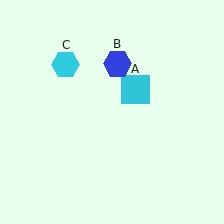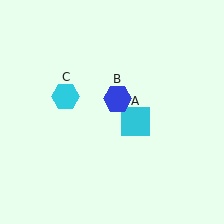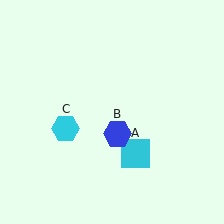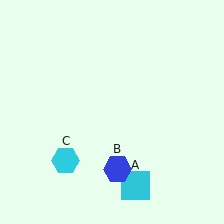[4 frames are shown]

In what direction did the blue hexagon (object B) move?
The blue hexagon (object B) moved down.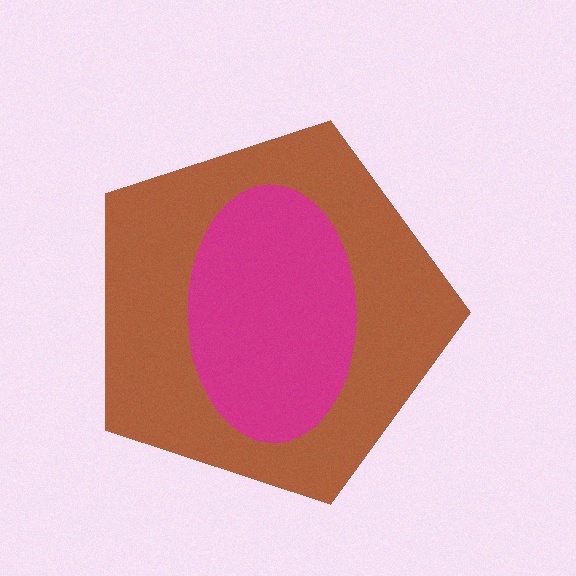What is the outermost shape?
The brown pentagon.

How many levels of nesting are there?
2.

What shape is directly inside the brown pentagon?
The magenta ellipse.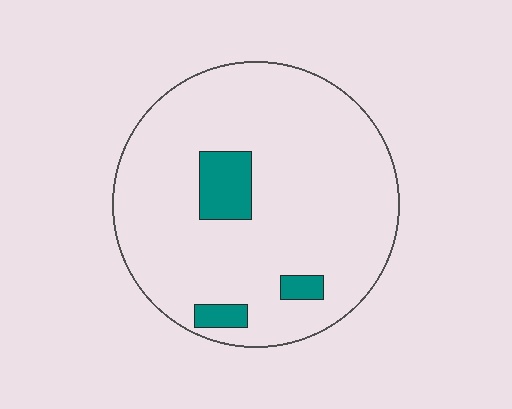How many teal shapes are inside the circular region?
3.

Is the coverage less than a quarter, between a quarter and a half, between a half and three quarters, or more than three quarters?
Less than a quarter.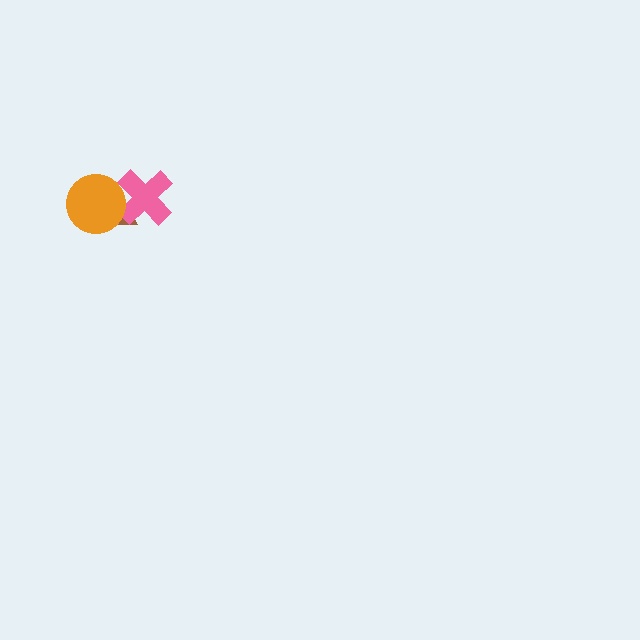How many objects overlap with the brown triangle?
2 objects overlap with the brown triangle.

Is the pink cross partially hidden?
Yes, it is partially covered by another shape.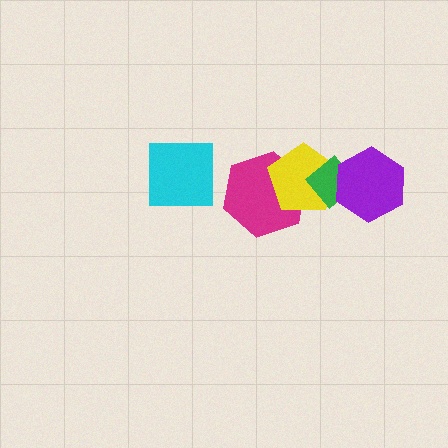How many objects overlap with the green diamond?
2 objects overlap with the green diamond.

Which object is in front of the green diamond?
The purple hexagon is in front of the green diamond.